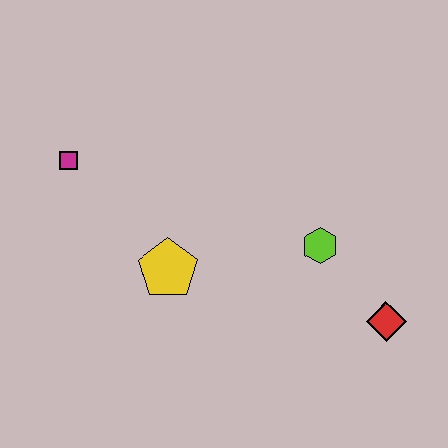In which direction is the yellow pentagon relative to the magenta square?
The yellow pentagon is below the magenta square.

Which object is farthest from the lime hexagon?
The magenta square is farthest from the lime hexagon.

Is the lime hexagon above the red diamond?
Yes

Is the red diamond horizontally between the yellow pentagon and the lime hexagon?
No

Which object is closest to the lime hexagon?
The red diamond is closest to the lime hexagon.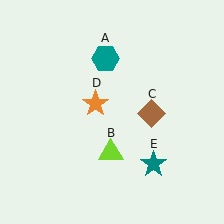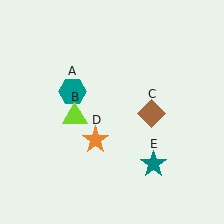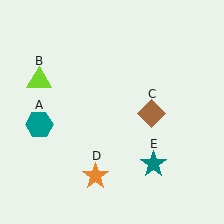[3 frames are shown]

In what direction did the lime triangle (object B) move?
The lime triangle (object B) moved up and to the left.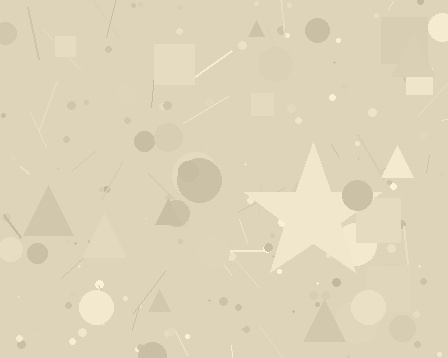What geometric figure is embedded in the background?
A star is embedded in the background.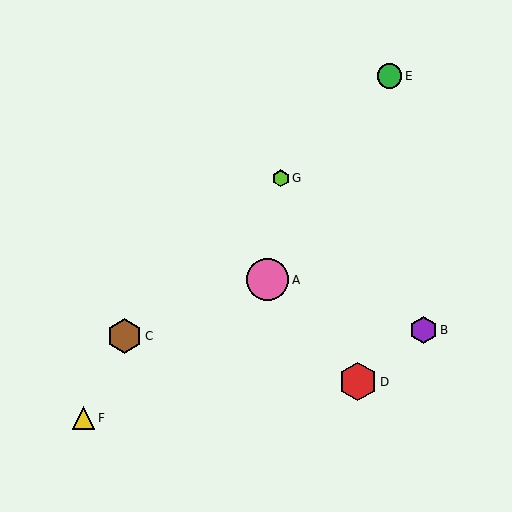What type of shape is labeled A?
Shape A is a pink circle.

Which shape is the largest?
The pink circle (labeled A) is the largest.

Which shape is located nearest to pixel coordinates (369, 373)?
The red hexagon (labeled D) at (358, 382) is nearest to that location.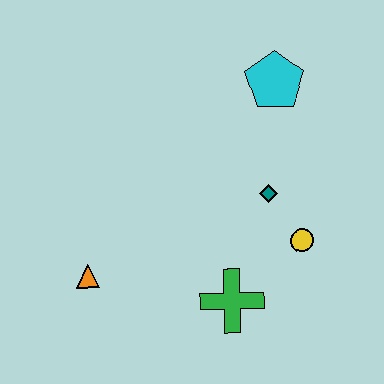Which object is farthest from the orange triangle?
The cyan pentagon is farthest from the orange triangle.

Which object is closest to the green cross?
The yellow circle is closest to the green cross.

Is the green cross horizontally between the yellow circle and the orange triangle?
Yes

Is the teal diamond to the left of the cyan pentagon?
Yes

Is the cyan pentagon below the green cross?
No